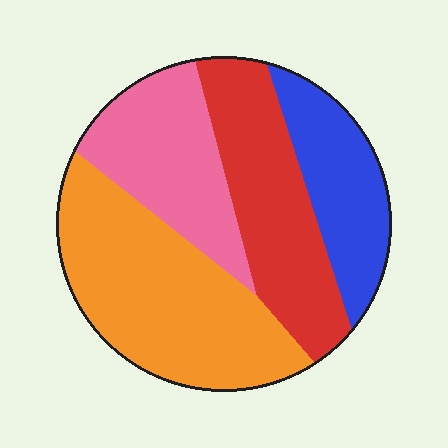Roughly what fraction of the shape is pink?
Pink covers around 20% of the shape.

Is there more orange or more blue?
Orange.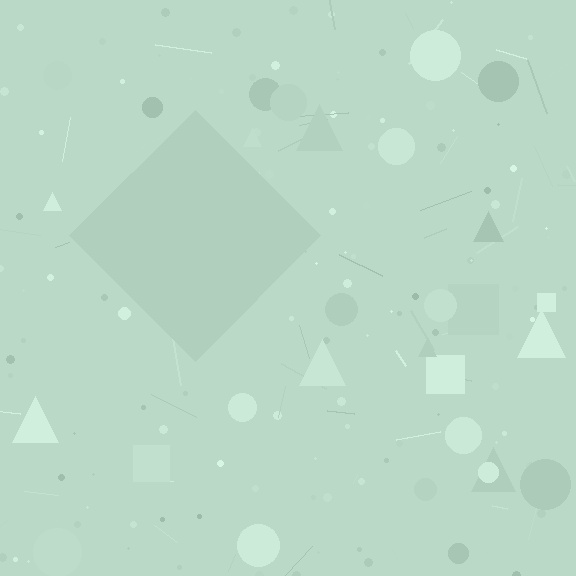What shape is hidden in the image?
A diamond is hidden in the image.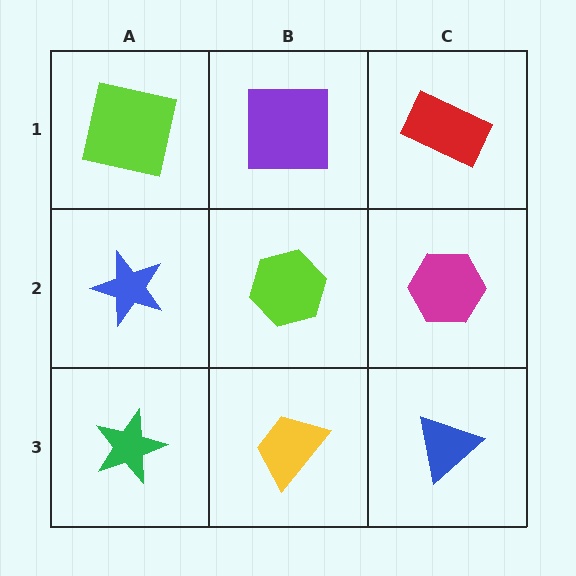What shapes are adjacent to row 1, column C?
A magenta hexagon (row 2, column C), a purple square (row 1, column B).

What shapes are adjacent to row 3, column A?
A blue star (row 2, column A), a yellow trapezoid (row 3, column B).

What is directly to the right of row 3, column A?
A yellow trapezoid.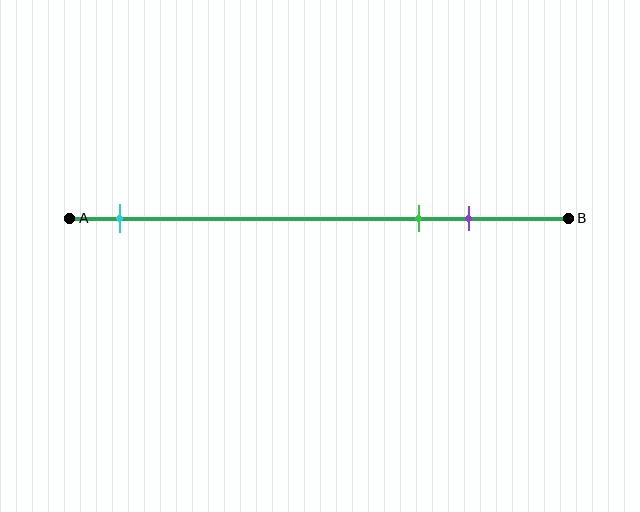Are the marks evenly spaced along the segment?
No, the marks are not evenly spaced.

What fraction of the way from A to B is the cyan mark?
The cyan mark is approximately 10% (0.1) of the way from A to B.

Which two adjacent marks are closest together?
The green and purple marks are the closest adjacent pair.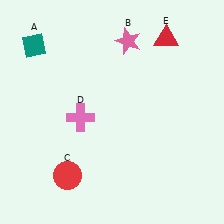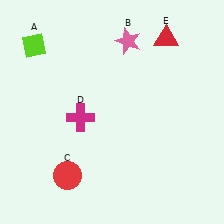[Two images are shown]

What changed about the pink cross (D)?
In Image 1, D is pink. In Image 2, it changed to magenta.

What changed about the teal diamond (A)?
In Image 1, A is teal. In Image 2, it changed to lime.